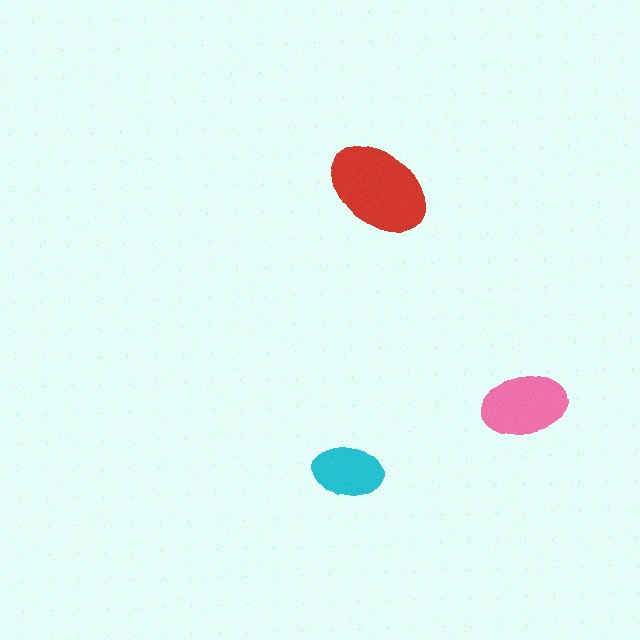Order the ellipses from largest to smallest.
the red one, the pink one, the cyan one.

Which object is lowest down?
The cyan ellipse is bottommost.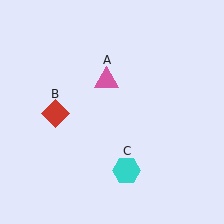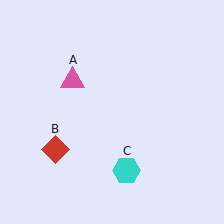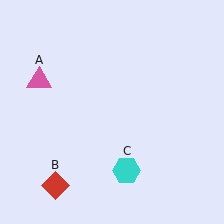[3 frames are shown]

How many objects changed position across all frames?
2 objects changed position: pink triangle (object A), red diamond (object B).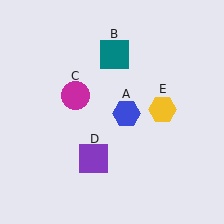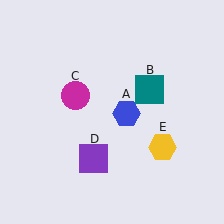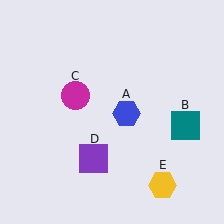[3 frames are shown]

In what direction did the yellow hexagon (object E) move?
The yellow hexagon (object E) moved down.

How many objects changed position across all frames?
2 objects changed position: teal square (object B), yellow hexagon (object E).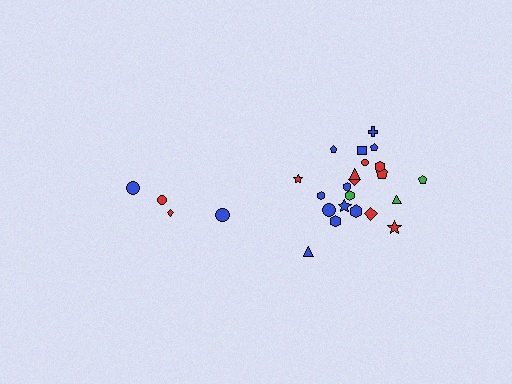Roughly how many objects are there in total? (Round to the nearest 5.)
Roughly 25 objects in total.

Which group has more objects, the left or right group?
The right group.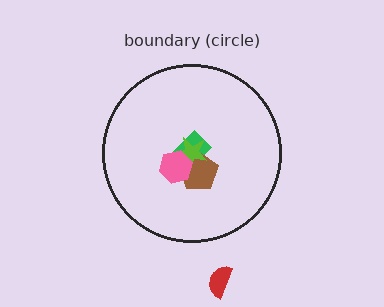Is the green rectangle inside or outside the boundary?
Inside.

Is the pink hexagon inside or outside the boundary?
Inside.